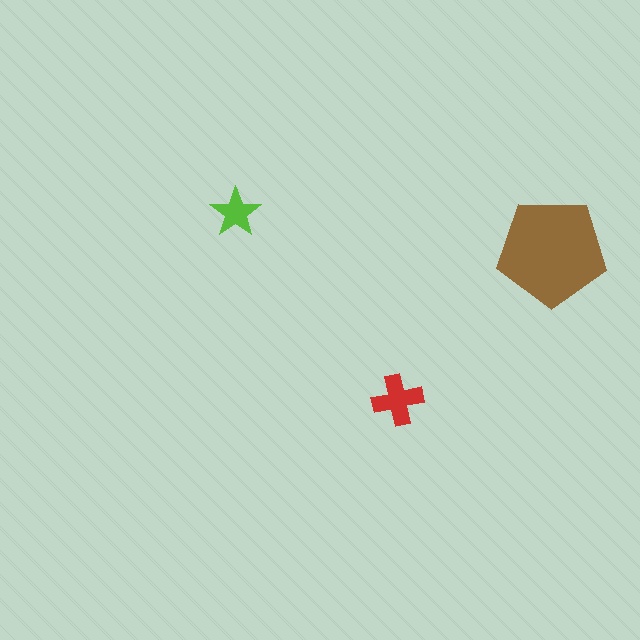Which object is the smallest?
The lime star.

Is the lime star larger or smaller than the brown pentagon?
Smaller.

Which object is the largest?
The brown pentagon.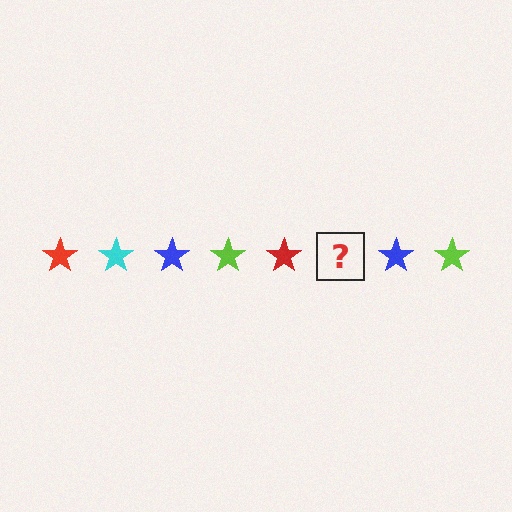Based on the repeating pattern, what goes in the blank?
The blank should be a cyan star.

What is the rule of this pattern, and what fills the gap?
The rule is that the pattern cycles through red, cyan, blue, lime stars. The gap should be filled with a cyan star.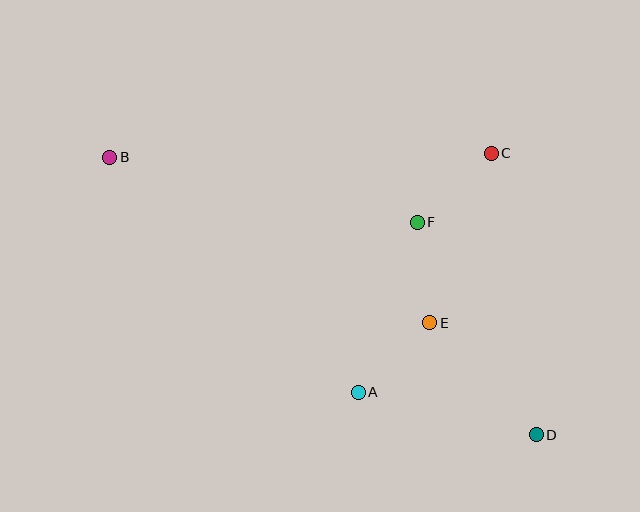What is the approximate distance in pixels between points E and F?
The distance between E and F is approximately 101 pixels.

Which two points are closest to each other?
Points A and E are closest to each other.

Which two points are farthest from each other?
Points B and D are farthest from each other.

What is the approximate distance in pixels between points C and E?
The distance between C and E is approximately 180 pixels.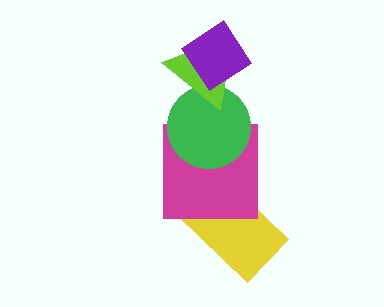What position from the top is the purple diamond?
The purple diamond is 1st from the top.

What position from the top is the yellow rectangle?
The yellow rectangle is 5th from the top.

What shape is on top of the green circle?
The lime triangle is on top of the green circle.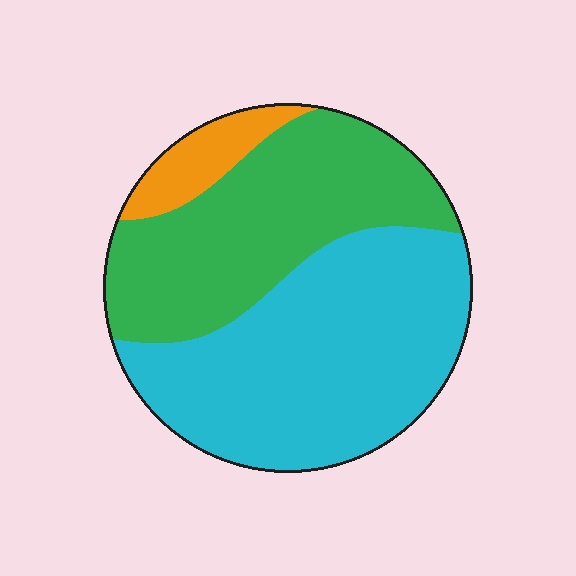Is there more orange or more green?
Green.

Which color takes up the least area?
Orange, at roughly 10%.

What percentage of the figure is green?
Green takes up about two fifths (2/5) of the figure.